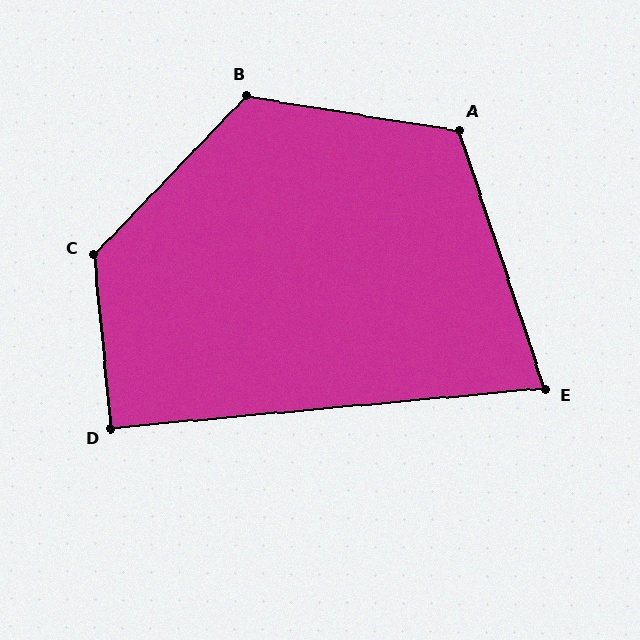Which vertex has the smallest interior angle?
E, at approximately 77 degrees.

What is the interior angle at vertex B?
Approximately 125 degrees (obtuse).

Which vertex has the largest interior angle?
C, at approximately 130 degrees.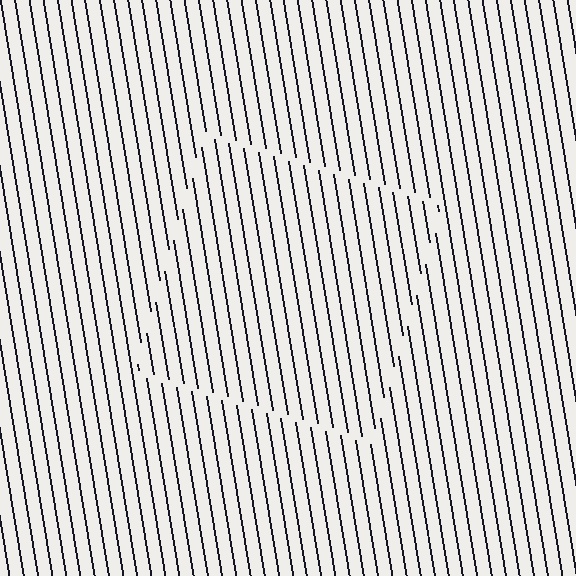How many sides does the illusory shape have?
4 sides — the line-ends trace a square.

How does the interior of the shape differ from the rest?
The interior of the shape contains the same grating, shifted by half a period — the contour is defined by the phase discontinuity where line-ends from the inner and outer gratings abut.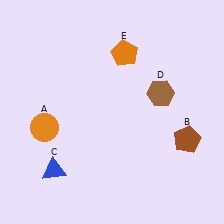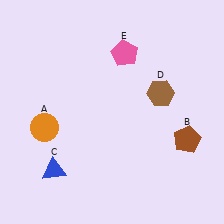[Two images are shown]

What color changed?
The pentagon (E) changed from orange in Image 1 to pink in Image 2.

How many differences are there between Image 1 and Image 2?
There is 1 difference between the two images.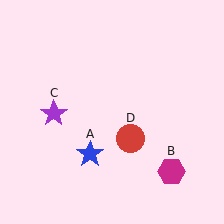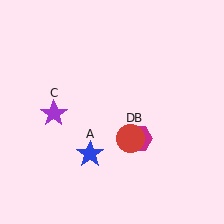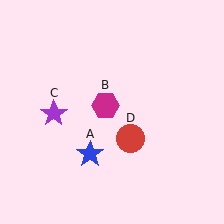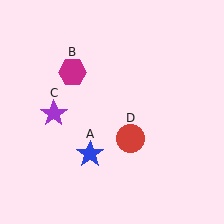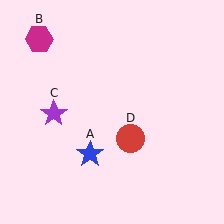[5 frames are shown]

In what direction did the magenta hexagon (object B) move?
The magenta hexagon (object B) moved up and to the left.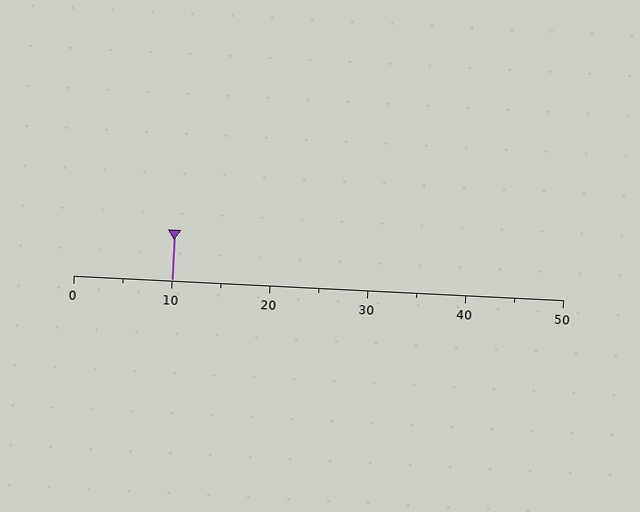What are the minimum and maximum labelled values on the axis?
The axis runs from 0 to 50.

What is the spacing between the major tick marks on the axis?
The major ticks are spaced 10 apart.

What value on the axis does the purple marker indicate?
The marker indicates approximately 10.